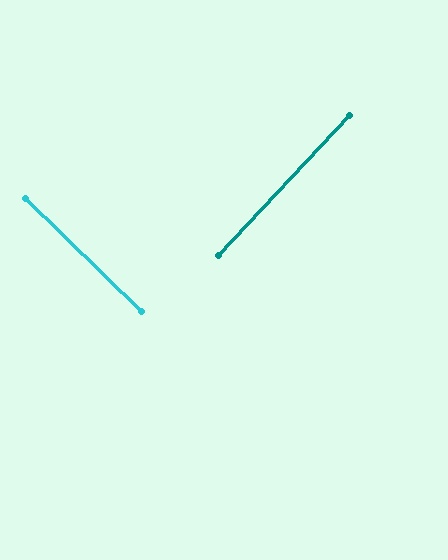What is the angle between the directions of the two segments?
Approximately 89 degrees.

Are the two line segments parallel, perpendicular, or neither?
Perpendicular — they meet at approximately 89°.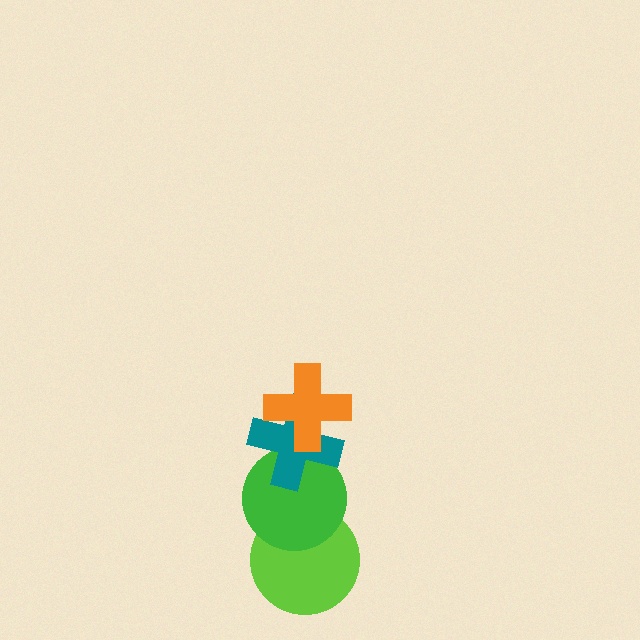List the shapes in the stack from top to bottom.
From top to bottom: the orange cross, the teal cross, the green circle, the lime circle.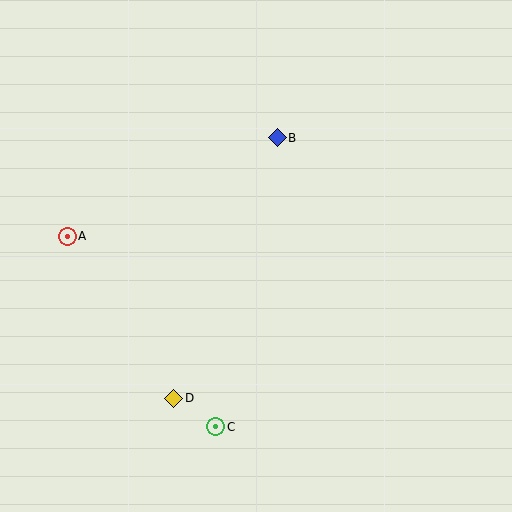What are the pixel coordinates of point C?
Point C is at (216, 427).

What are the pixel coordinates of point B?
Point B is at (277, 138).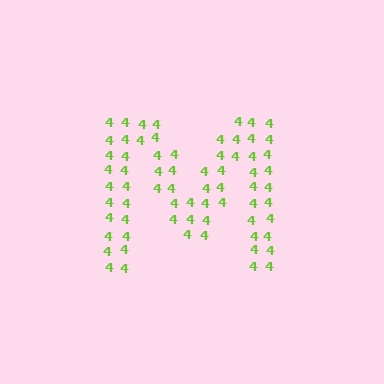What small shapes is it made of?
It is made of small digit 4's.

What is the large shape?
The large shape is the letter M.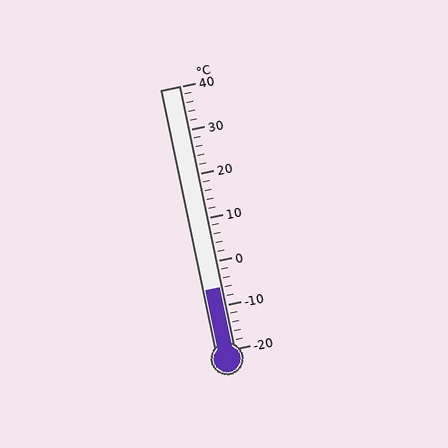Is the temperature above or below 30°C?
The temperature is below 30°C.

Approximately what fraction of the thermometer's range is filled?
The thermometer is filled to approximately 25% of its range.